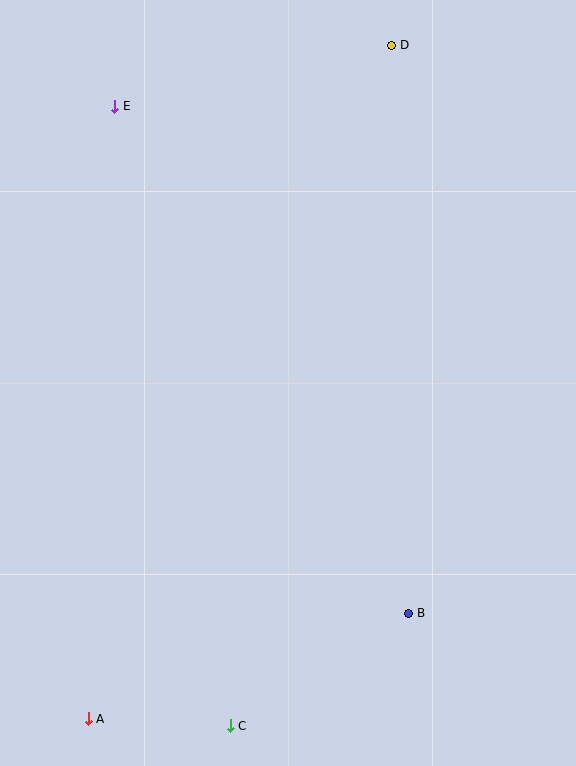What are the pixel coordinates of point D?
Point D is at (392, 45).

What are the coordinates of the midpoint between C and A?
The midpoint between C and A is at (159, 722).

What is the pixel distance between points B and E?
The distance between B and E is 586 pixels.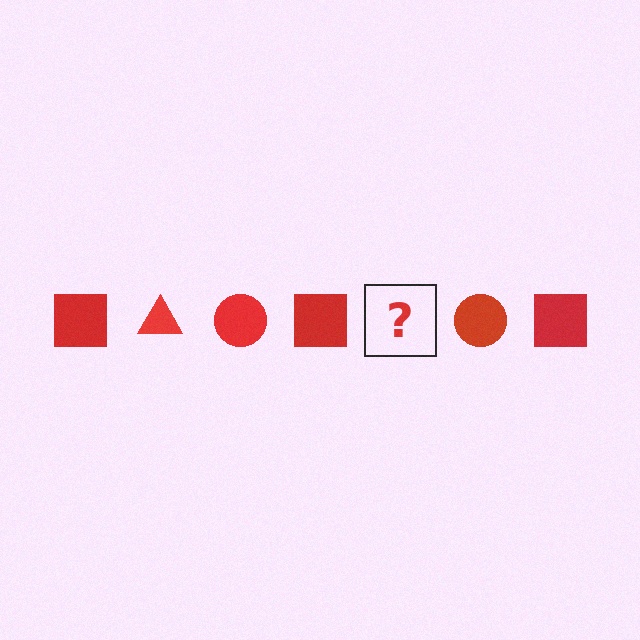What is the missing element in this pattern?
The missing element is a red triangle.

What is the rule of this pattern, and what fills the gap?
The rule is that the pattern cycles through square, triangle, circle shapes in red. The gap should be filled with a red triangle.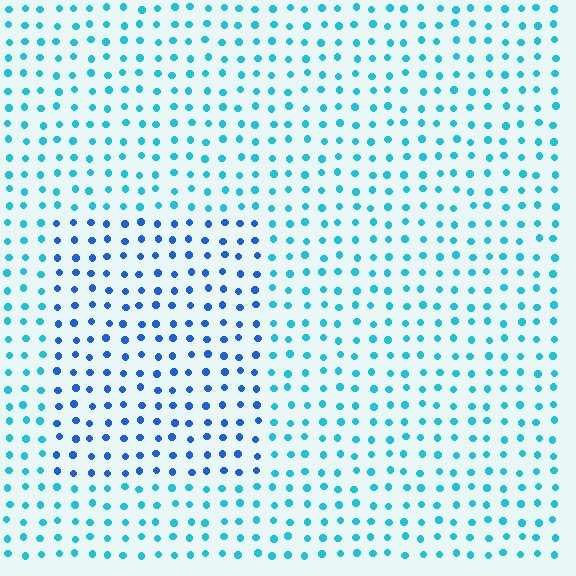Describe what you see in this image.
The image is filled with small cyan elements in a uniform arrangement. A rectangle-shaped region is visible where the elements are tinted to a slightly different hue, forming a subtle color boundary.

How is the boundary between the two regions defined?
The boundary is defined purely by a slight shift in hue (about 33 degrees). Spacing, size, and orientation are identical on both sides.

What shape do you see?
I see a rectangle.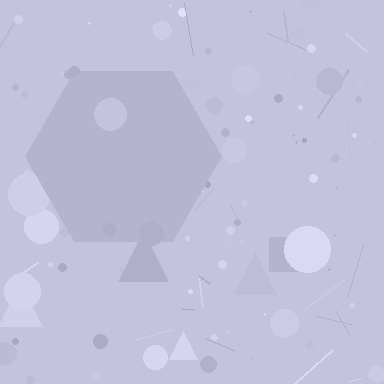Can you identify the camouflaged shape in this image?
The camouflaged shape is a hexagon.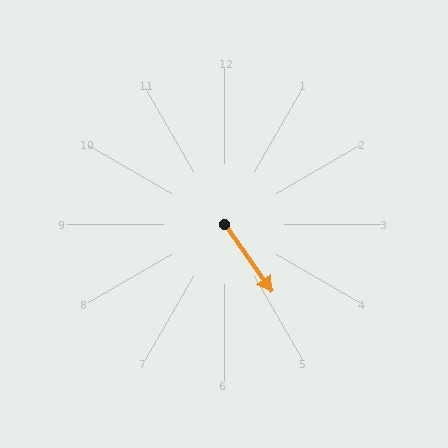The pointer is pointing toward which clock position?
Roughly 5 o'clock.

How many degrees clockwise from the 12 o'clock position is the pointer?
Approximately 145 degrees.